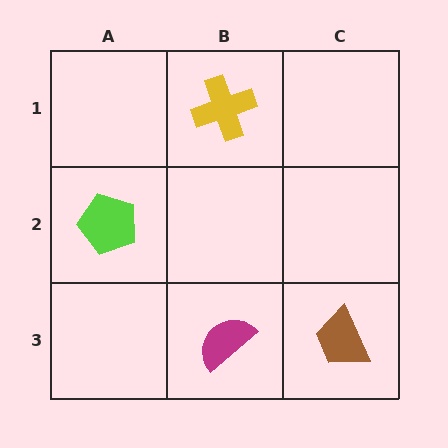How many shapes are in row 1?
1 shape.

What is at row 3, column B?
A magenta semicircle.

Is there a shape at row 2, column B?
No, that cell is empty.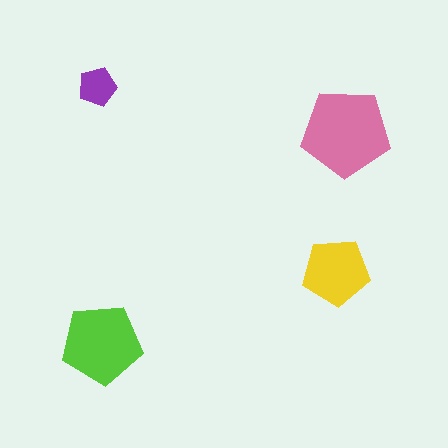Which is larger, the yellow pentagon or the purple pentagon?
The yellow one.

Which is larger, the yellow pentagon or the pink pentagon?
The pink one.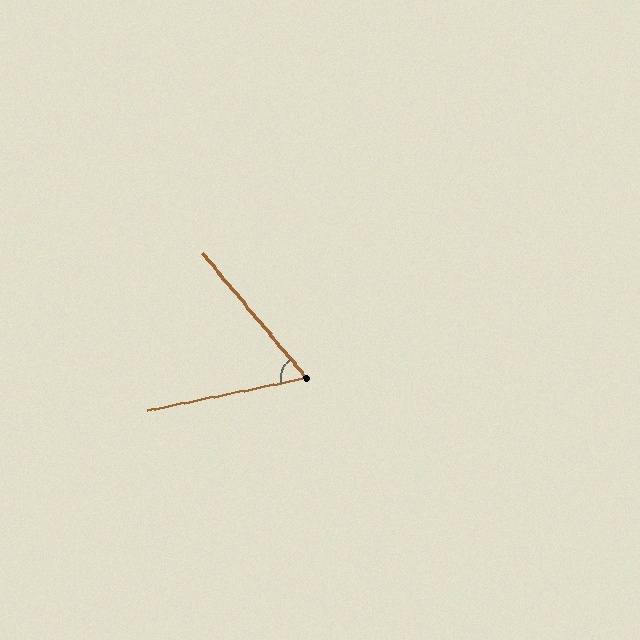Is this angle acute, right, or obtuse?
It is acute.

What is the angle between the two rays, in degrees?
Approximately 62 degrees.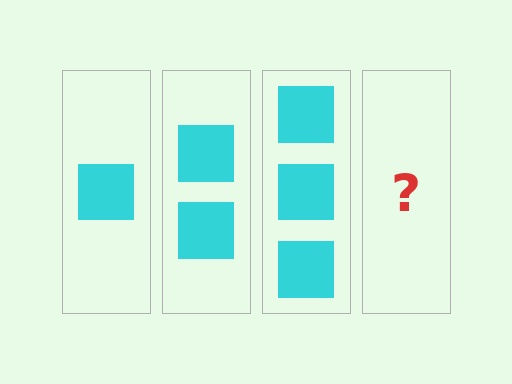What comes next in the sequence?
The next element should be 4 squares.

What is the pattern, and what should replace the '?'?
The pattern is that each step adds one more square. The '?' should be 4 squares.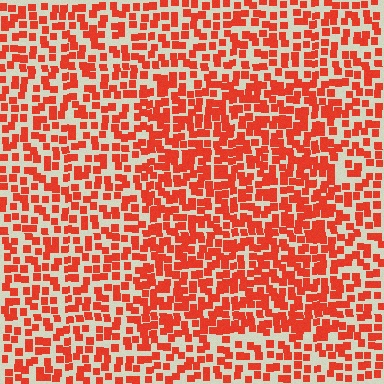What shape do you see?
I see a rectangle.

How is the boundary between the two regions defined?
The boundary is defined by a change in element density (approximately 1.5x ratio). All elements are the same color, size, and shape.